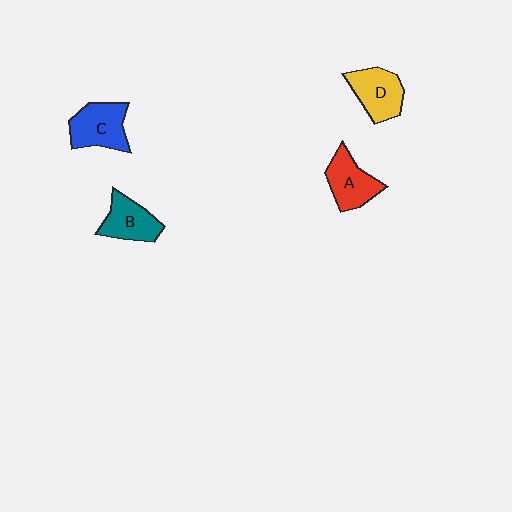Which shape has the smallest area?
Shape B (teal).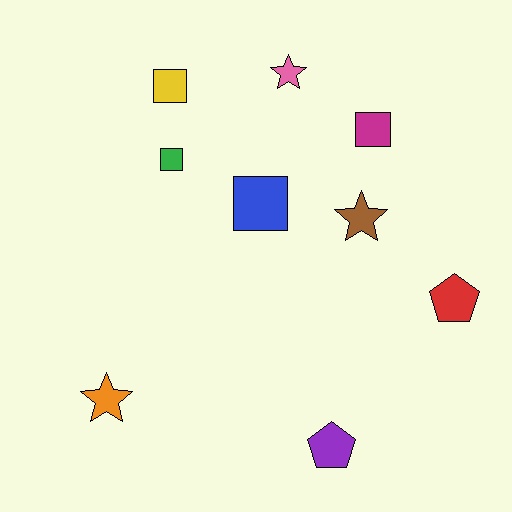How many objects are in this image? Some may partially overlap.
There are 9 objects.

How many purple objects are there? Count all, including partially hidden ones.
There is 1 purple object.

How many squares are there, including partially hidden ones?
There are 4 squares.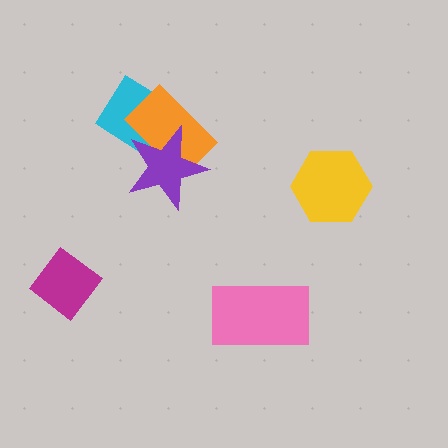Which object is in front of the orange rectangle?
The purple star is in front of the orange rectangle.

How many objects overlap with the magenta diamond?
0 objects overlap with the magenta diamond.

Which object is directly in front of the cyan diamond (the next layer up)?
The orange rectangle is directly in front of the cyan diamond.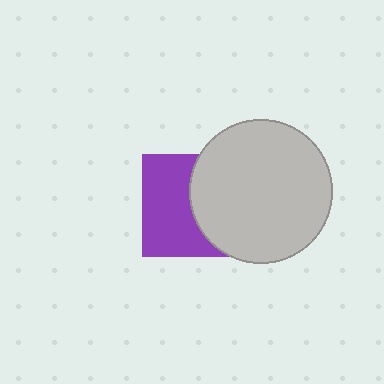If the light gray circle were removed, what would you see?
You would see the complete purple square.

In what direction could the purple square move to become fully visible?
The purple square could move left. That would shift it out from behind the light gray circle entirely.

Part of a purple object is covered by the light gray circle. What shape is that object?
It is a square.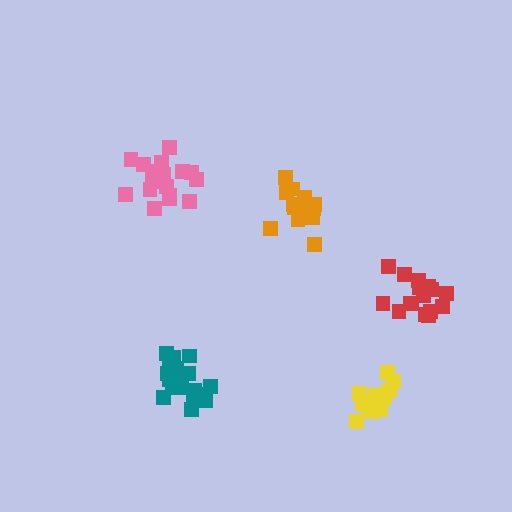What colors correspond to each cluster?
The clusters are colored: orange, teal, pink, red, yellow.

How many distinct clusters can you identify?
There are 5 distinct clusters.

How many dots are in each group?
Group 1: 15 dots, Group 2: 20 dots, Group 3: 19 dots, Group 4: 17 dots, Group 5: 14 dots (85 total).